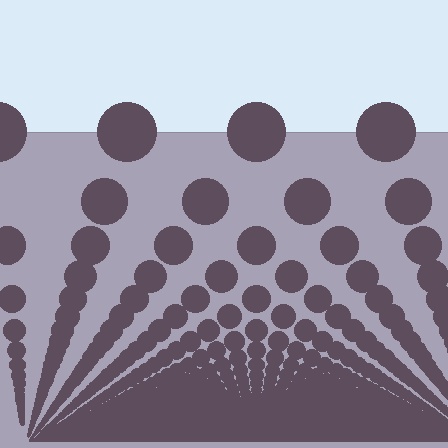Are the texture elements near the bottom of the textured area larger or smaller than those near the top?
Smaller. The gradient is inverted — elements near the bottom are smaller and denser.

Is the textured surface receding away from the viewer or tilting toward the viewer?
The surface appears to tilt toward the viewer. Texture elements get larger and sparser toward the top.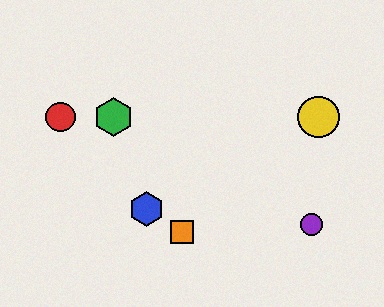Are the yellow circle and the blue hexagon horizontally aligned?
No, the yellow circle is at y≈117 and the blue hexagon is at y≈209.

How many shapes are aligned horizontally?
3 shapes (the red circle, the green hexagon, the yellow circle) are aligned horizontally.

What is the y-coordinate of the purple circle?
The purple circle is at y≈225.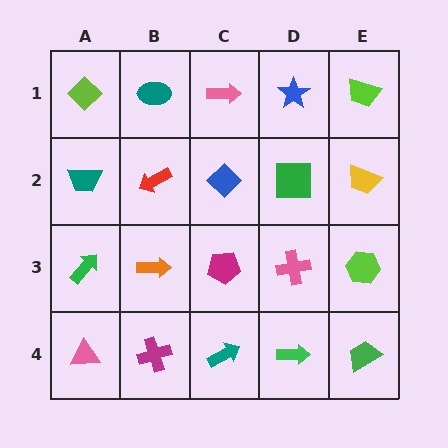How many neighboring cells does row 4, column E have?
2.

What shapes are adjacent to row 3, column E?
A yellow trapezoid (row 2, column E), a green trapezoid (row 4, column E), a pink cross (row 3, column D).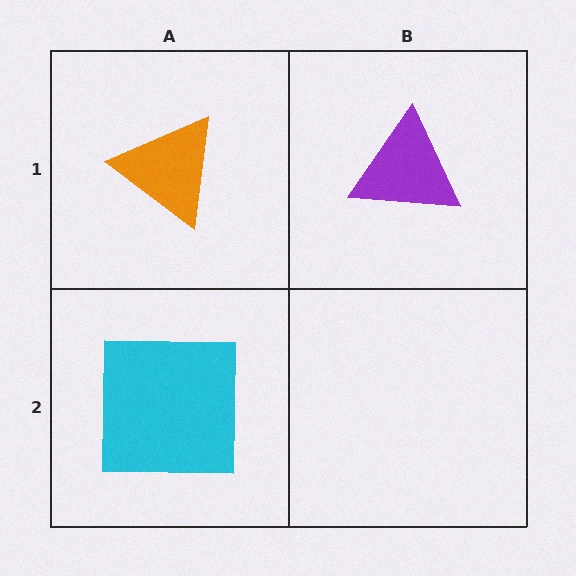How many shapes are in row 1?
2 shapes.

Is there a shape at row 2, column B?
No, that cell is empty.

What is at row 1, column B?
A purple triangle.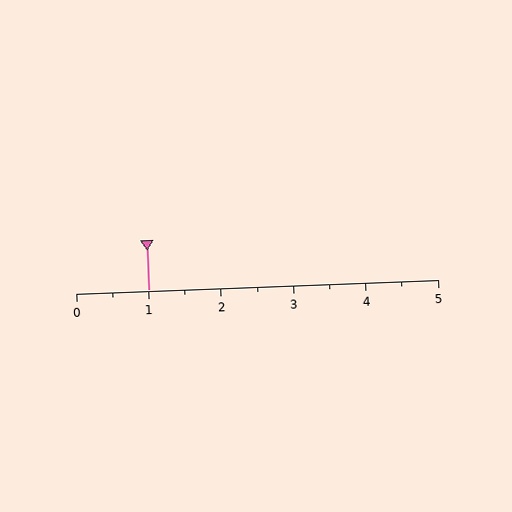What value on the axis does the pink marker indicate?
The marker indicates approximately 1.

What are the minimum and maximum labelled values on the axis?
The axis runs from 0 to 5.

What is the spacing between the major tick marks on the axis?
The major ticks are spaced 1 apart.